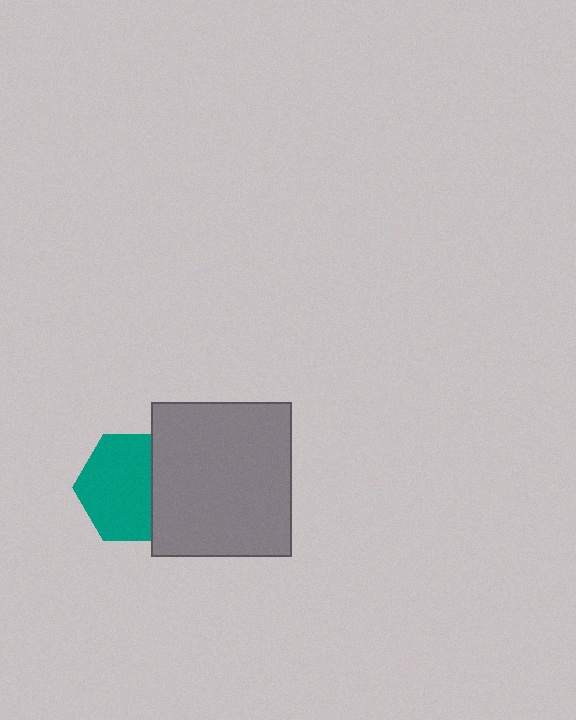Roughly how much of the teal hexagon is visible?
Most of it is visible (roughly 69%).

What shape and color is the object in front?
The object in front is a gray rectangle.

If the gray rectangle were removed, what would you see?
You would see the complete teal hexagon.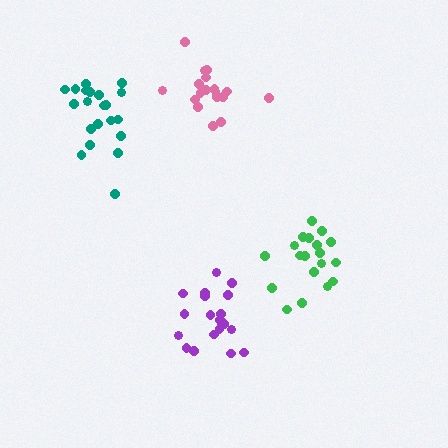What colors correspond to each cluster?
The clusters are colored: pink, green, teal, purple.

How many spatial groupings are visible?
There are 4 spatial groupings.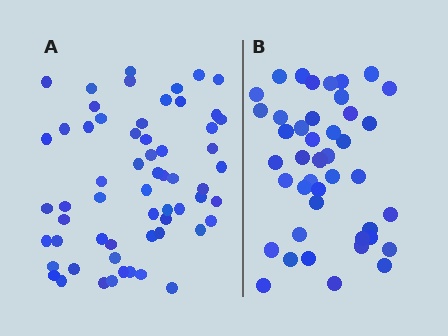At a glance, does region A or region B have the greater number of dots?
Region A (the left region) has more dots.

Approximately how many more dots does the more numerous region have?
Region A has approximately 15 more dots than region B.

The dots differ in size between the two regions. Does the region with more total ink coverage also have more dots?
No. Region B has more total ink coverage because its dots are larger, but region A actually contains more individual dots. Total area can be misleading — the number of items is what matters here.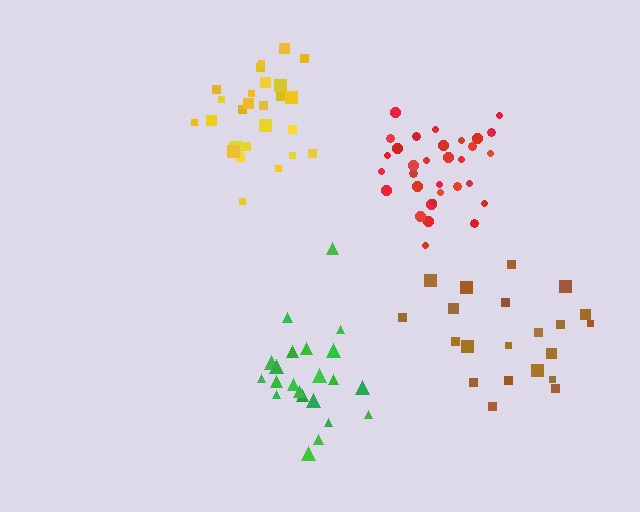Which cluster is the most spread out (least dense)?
Brown.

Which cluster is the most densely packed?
Red.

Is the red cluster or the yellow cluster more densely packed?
Red.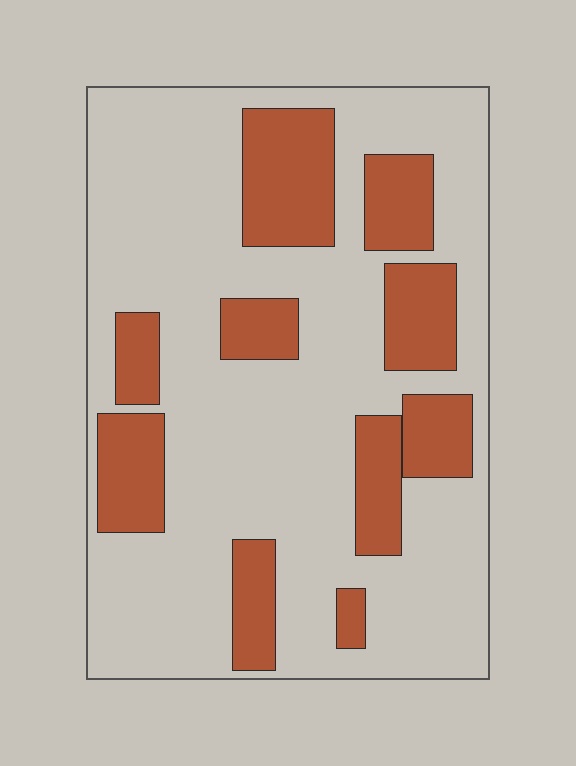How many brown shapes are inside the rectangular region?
10.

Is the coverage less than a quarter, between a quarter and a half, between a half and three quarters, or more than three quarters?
Between a quarter and a half.